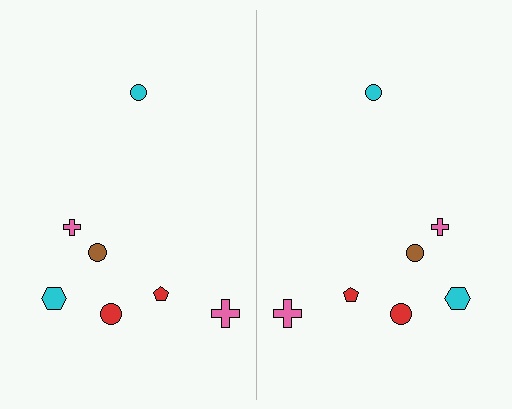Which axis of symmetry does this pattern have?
The pattern has a vertical axis of symmetry running through the center of the image.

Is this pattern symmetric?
Yes, this pattern has bilateral (reflection) symmetry.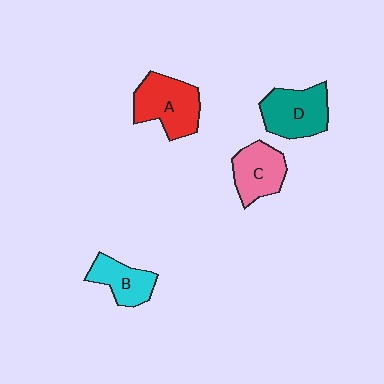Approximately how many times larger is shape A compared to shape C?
Approximately 1.3 times.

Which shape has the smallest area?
Shape B (cyan).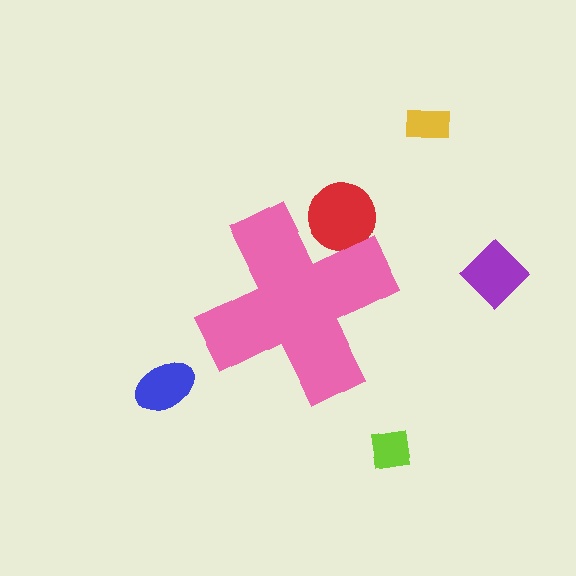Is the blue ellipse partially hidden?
No, the blue ellipse is fully visible.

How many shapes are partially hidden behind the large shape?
1 shape is partially hidden.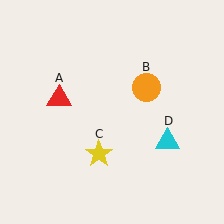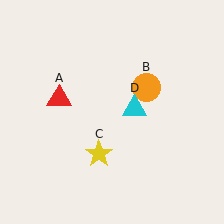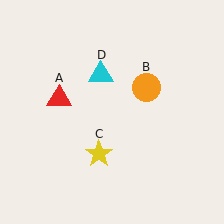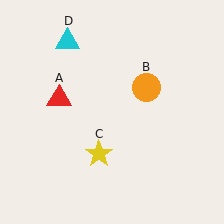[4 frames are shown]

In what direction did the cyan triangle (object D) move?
The cyan triangle (object D) moved up and to the left.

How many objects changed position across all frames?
1 object changed position: cyan triangle (object D).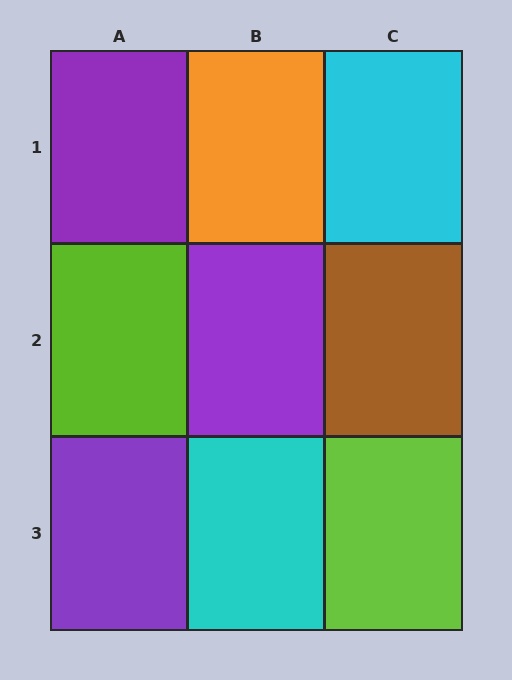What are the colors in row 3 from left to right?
Purple, cyan, lime.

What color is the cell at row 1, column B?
Orange.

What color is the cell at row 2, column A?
Lime.